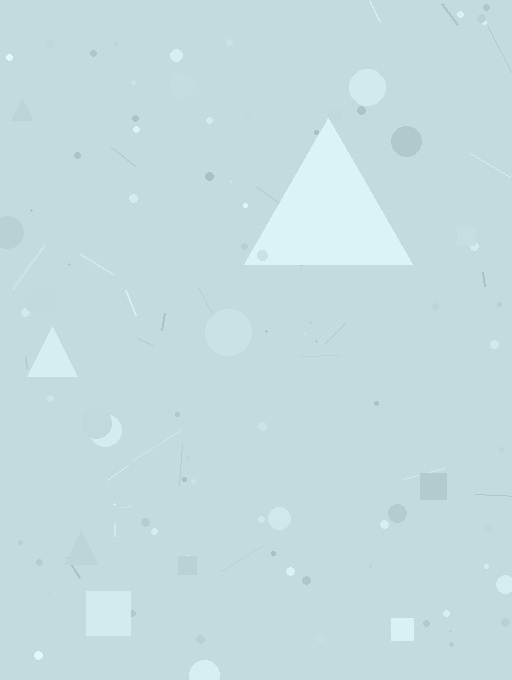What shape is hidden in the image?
A triangle is hidden in the image.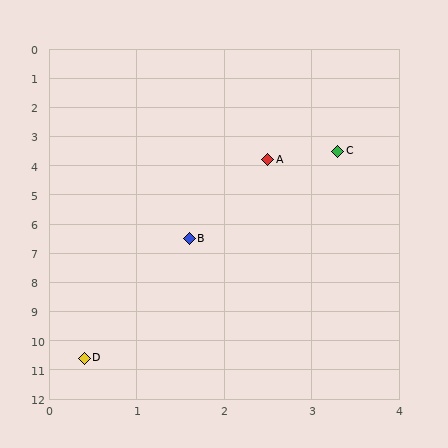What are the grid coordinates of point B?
Point B is at approximately (1.6, 6.5).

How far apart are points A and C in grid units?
Points A and C are about 0.9 grid units apart.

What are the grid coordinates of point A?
Point A is at approximately (2.5, 3.8).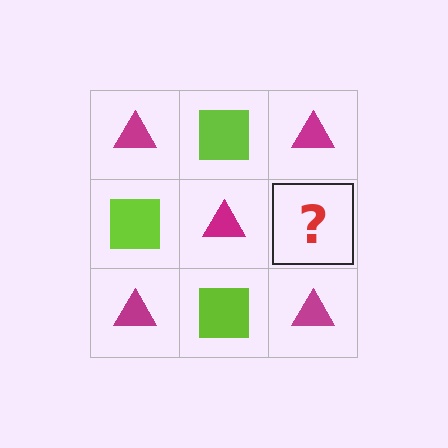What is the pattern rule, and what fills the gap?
The rule is that it alternates magenta triangle and lime square in a checkerboard pattern. The gap should be filled with a lime square.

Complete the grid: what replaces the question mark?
The question mark should be replaced with a lime square.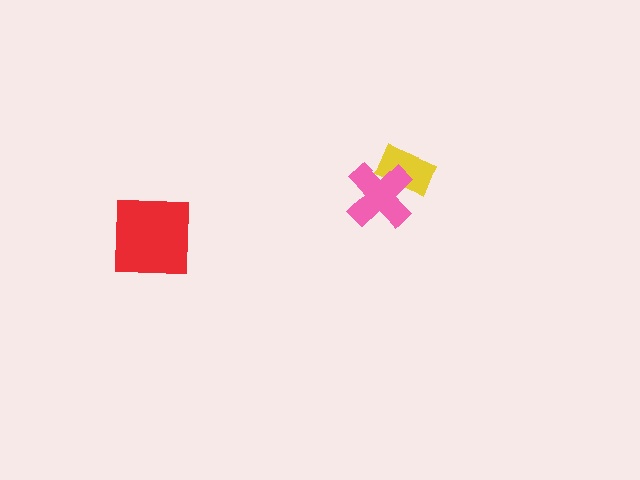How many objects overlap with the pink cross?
1 object overlaps with the pink cross.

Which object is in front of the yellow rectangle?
The pink cross is in front of the yellow rectangle.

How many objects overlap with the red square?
0 objects overlap with the red square.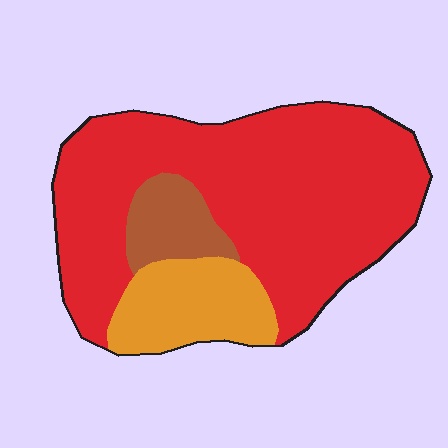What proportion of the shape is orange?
Orange takes up about one sixth (1/6) of the shape.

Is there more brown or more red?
Red.